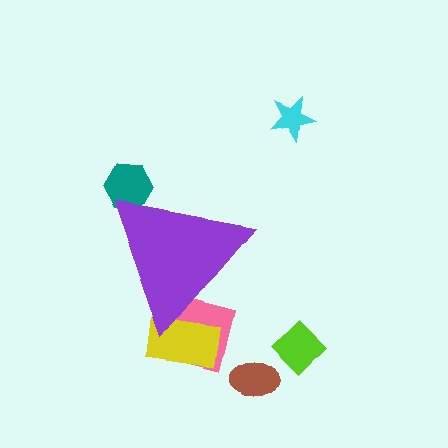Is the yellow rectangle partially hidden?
Yes, the yellow rectangle is partially hidden behind the purple triangle.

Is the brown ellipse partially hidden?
No, the brown ellipse is fully visible.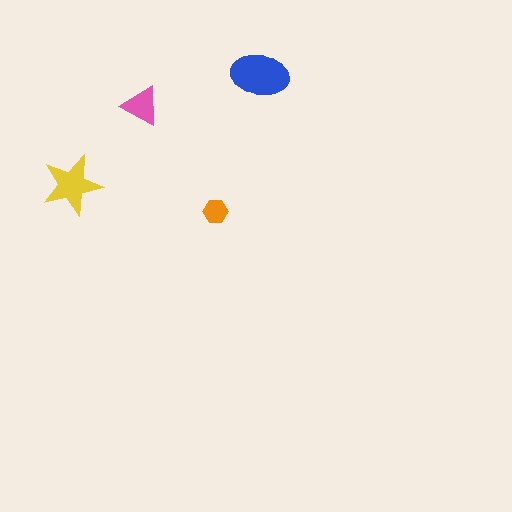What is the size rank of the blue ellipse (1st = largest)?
1st.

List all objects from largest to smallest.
The blue ellipse, the yellow star, the pink triangle, the orange hexagon.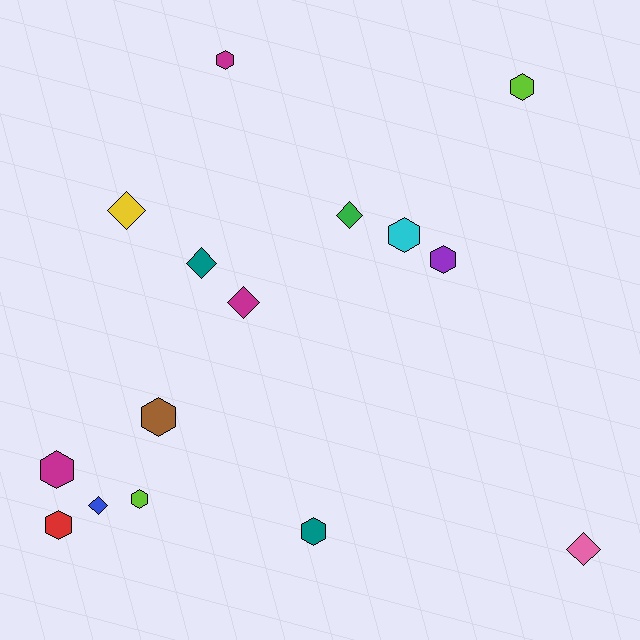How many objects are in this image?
There are 15 objects.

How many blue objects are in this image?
There is 1 blue object.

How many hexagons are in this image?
There are 9 hexagons.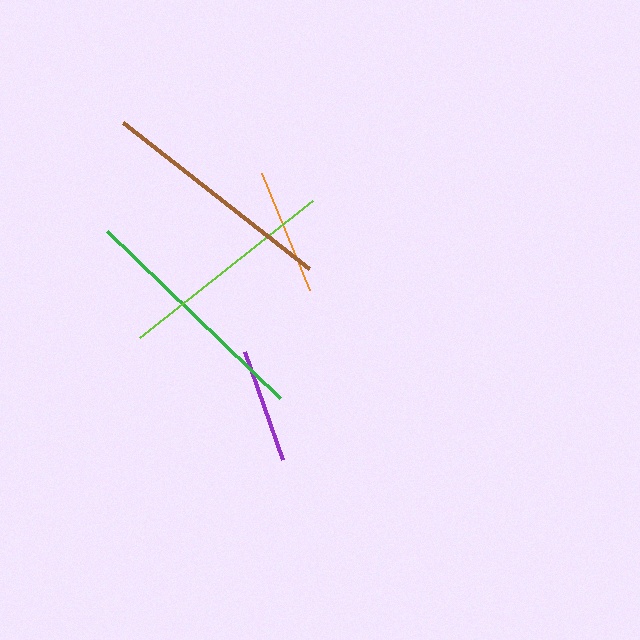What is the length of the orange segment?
The orange segment is approximately 126 pixels long.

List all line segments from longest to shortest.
From longest to shortest: green, brown, lime, orange, purple.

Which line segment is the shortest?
The purple line is the shortest at approximately 114 pixels.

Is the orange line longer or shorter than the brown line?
The brown line is longer than the orange line.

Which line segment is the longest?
The green line is the longest at approximately 241 pixels.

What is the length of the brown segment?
The brown segment is approximately 236 pixels long.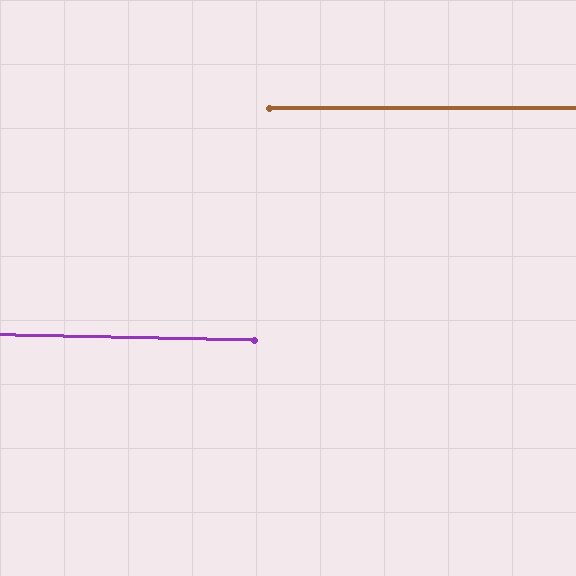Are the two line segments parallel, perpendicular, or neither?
Parallel — their directions differ by only 1.2°.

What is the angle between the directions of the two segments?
Approximately 1 degree.